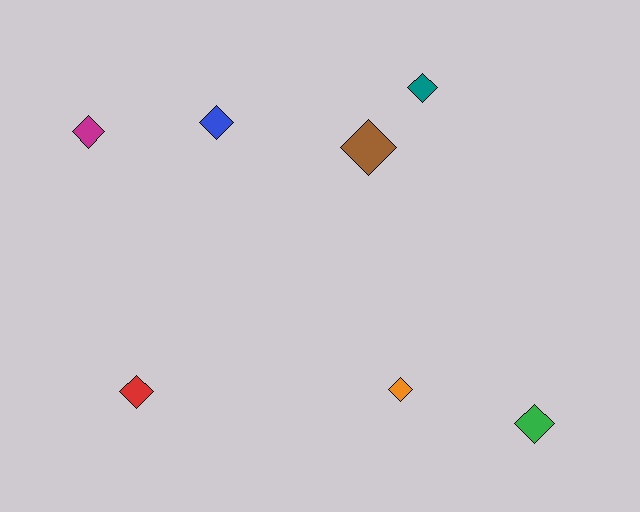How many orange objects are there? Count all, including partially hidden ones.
There is 1 orange object.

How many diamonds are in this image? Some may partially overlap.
There are 7 diamonds.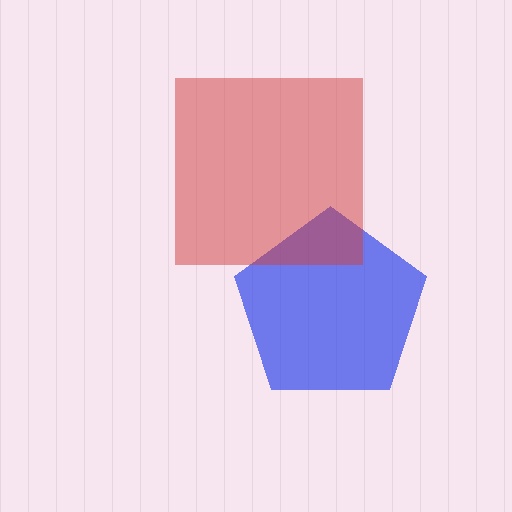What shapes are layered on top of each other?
The layered shapes are: a blue pentagon, a red square.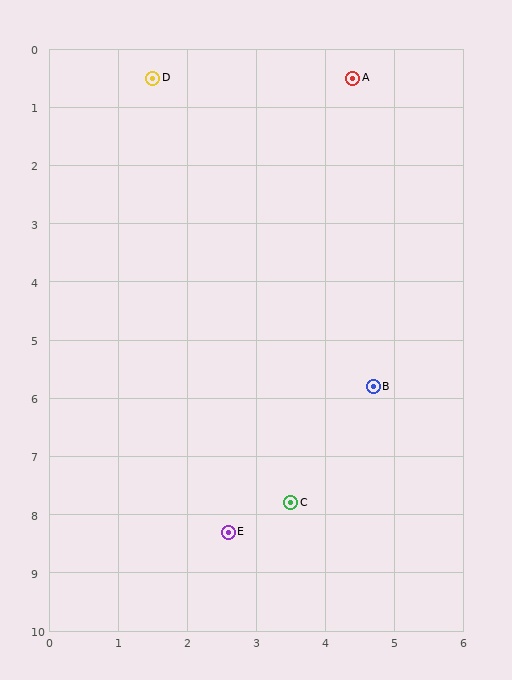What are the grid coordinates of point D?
Point D is at approximately (1.5, 0.5).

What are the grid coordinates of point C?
Point C is at approximately (3.5, 7.8).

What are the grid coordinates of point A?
Point A is at approximately (4.4, 0.5).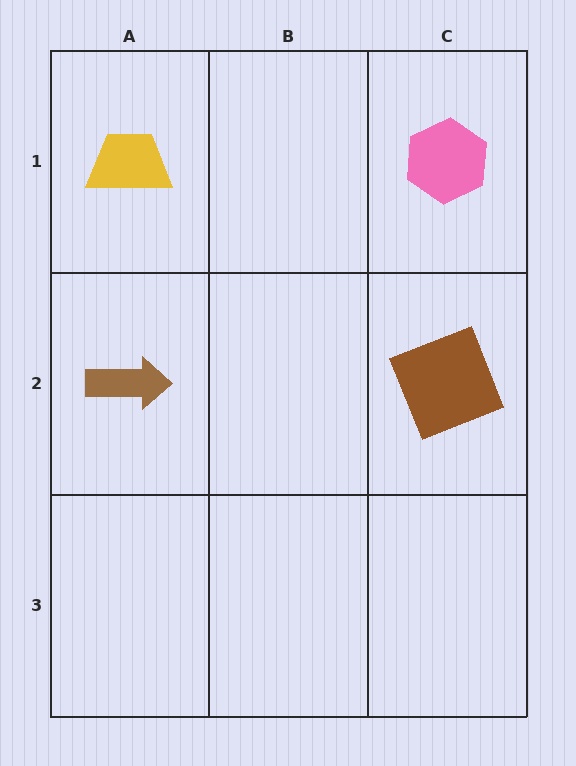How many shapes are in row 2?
2 shapes.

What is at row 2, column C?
A brown square.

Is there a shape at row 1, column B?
No, that cell is empty.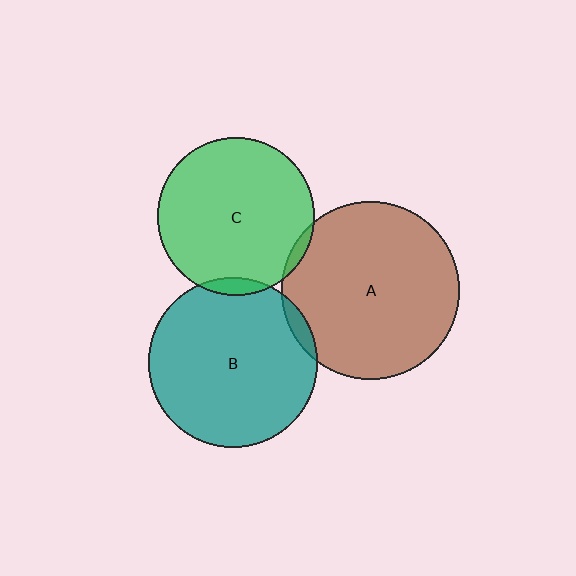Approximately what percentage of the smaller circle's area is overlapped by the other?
Approximately 5%.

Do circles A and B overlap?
Yes.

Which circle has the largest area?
Circle A (brown).